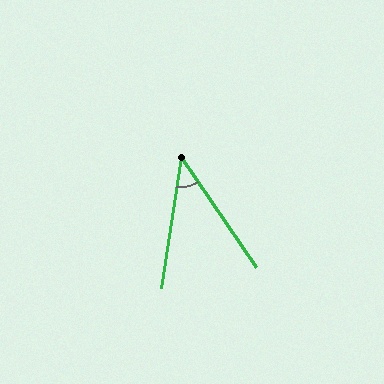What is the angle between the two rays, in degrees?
Approximately 43 degrees.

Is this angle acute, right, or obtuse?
It is acute.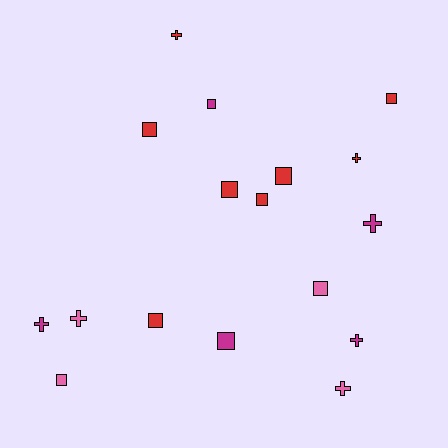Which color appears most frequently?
Red, with 8 objects.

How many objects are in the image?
There are 17 objects.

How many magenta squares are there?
There are 2 magenta squares.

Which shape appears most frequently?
Square, with 10 objects.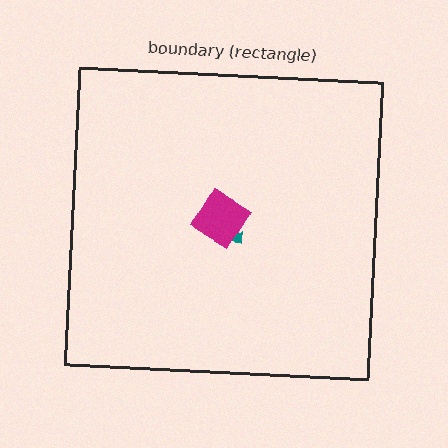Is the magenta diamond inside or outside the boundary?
Inside.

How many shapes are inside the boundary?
2 inside, 0 outside.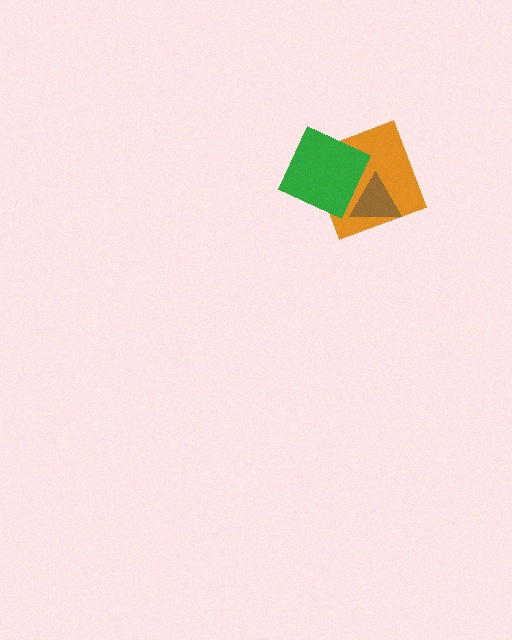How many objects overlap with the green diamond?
2 objects overlap with the green diamond.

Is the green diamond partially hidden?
No, no other shape covers it.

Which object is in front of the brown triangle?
The green diamond is in front of the brown triangle.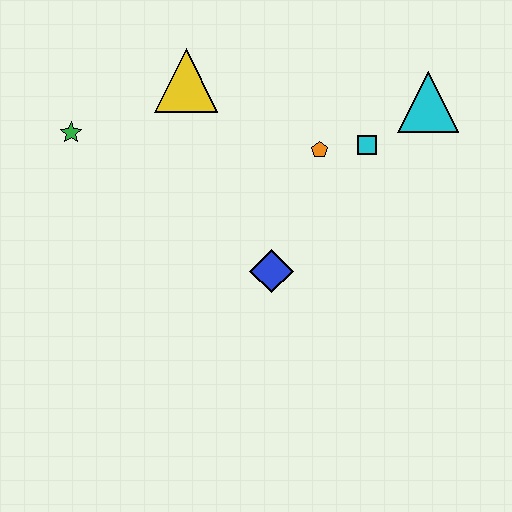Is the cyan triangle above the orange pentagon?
Yes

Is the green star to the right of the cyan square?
No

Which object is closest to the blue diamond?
The orange pentagon is closest to the blue diamond.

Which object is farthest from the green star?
The cyan triangle is farthest from the green star.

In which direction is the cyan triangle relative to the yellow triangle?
The cyan triangle is to the right of the yellow triangle.